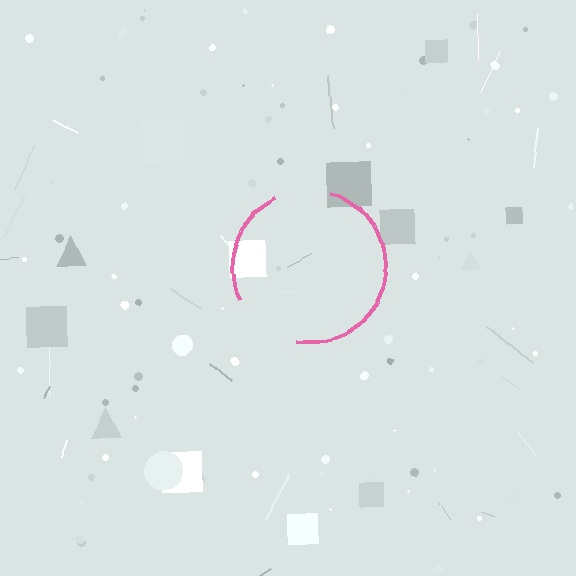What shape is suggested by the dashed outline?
The dashed outline suggests a circle.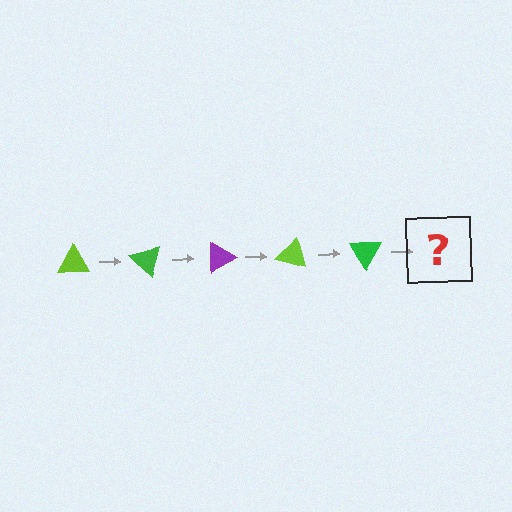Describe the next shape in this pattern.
It should be a purple triangle, rotated 225 degrees from the start.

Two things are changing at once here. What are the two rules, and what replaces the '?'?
The two rules are that it rotates 45 degrees each step and the color cycles through lime, green, and purple. The '?' should be a purple triangle, rotated 225 degrees from the start.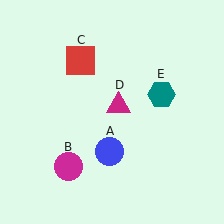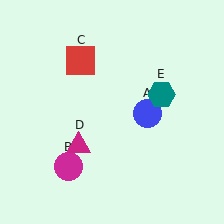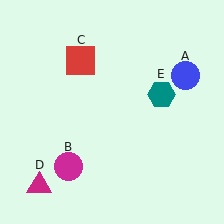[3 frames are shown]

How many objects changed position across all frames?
2 objects changed position: blue circle (object A), magenta triangle (object D).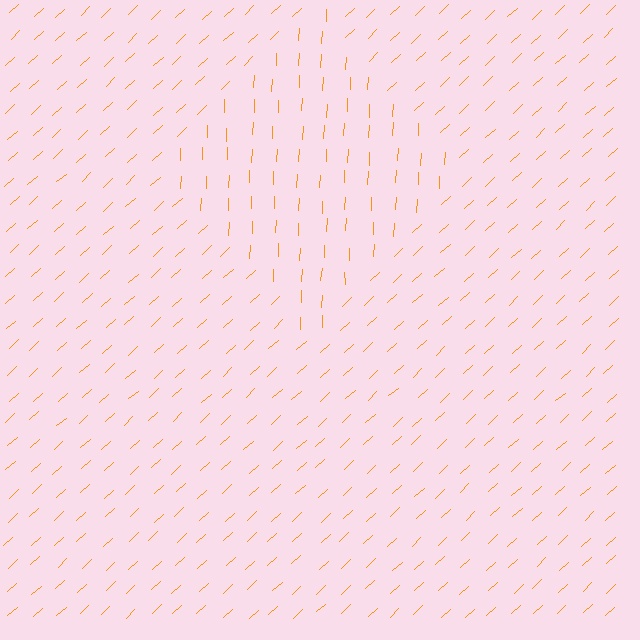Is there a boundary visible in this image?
Yes, there is a texture boundary formed by a change in line orientation.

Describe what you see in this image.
The image is filled with small orange line segments. A diamond region in the image has lines oriented differently from the surrounding lines, creating a visible texture boundary.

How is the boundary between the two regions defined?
The boundary is defined purely by a change in line orientation (approximately 45 degrees difference). All lines are the same color and thickness.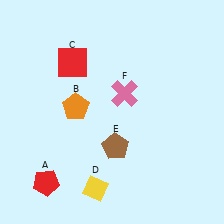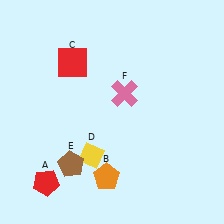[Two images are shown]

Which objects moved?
The objects that moved are: the orange pentagon (B), the yellow diamond (D), the brown pentagon (E).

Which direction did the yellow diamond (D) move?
The yellow diamond (D) moved up.